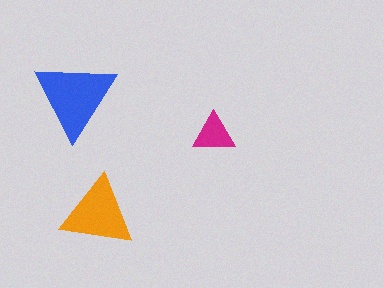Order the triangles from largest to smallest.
the blue one, the orange one, the magenta one.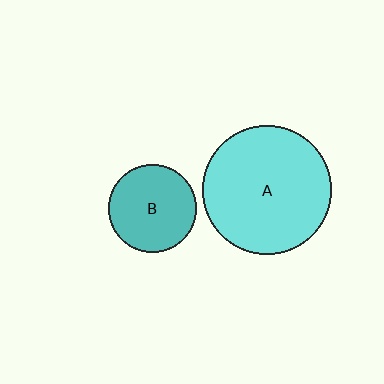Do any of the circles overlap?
No, none of the circles overlap.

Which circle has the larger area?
Circle A (cyan).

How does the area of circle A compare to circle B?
Approximately 2.1 times.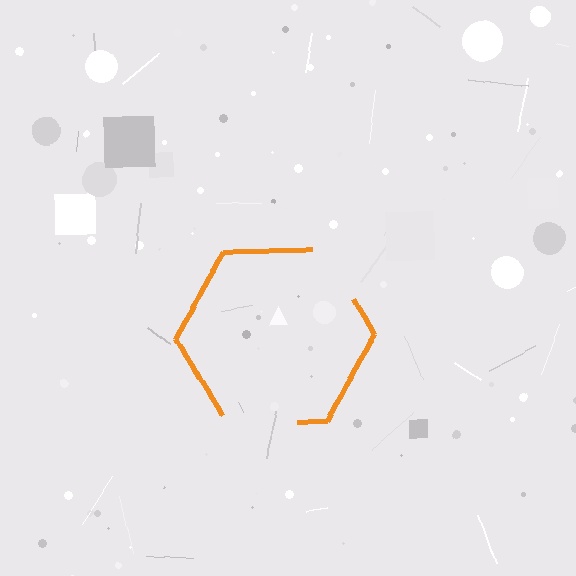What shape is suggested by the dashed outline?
The dashed outline suggests a hexagon.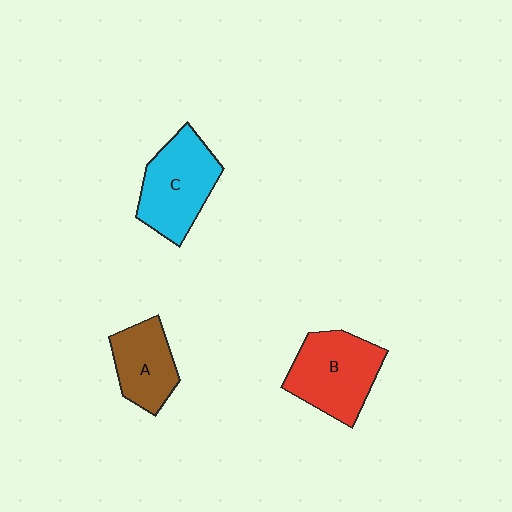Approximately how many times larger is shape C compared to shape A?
Approximately 1.4 times.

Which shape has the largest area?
Shape B (red).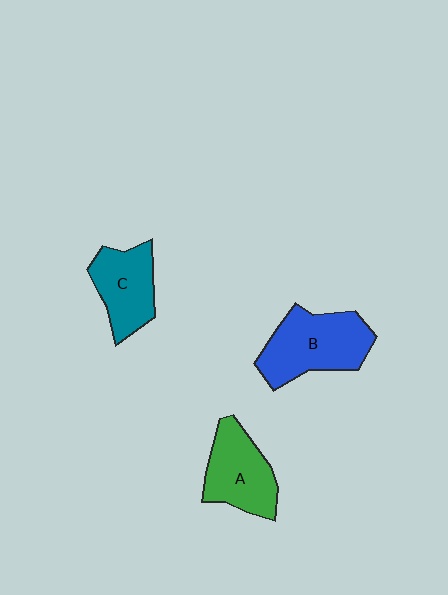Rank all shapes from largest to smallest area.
From largest to smallest: B (blue), A (green), C (teal).